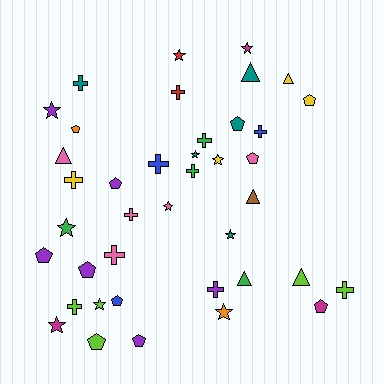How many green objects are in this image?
There are 4 green objects.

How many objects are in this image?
There are 40 objects.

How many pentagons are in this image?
There are 11 pentagons.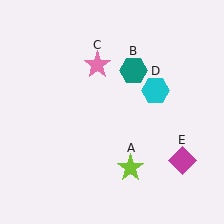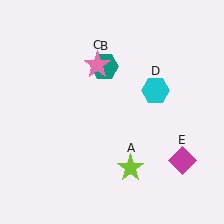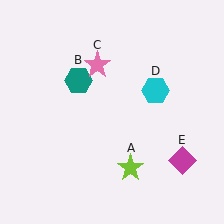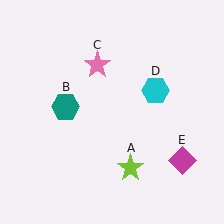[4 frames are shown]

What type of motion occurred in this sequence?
The teal hexagon (object B) rotated counterclockwise around the center of the scene.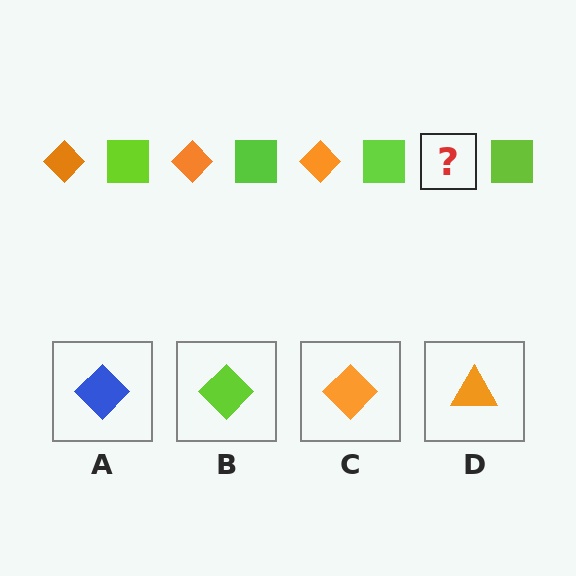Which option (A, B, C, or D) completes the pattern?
C.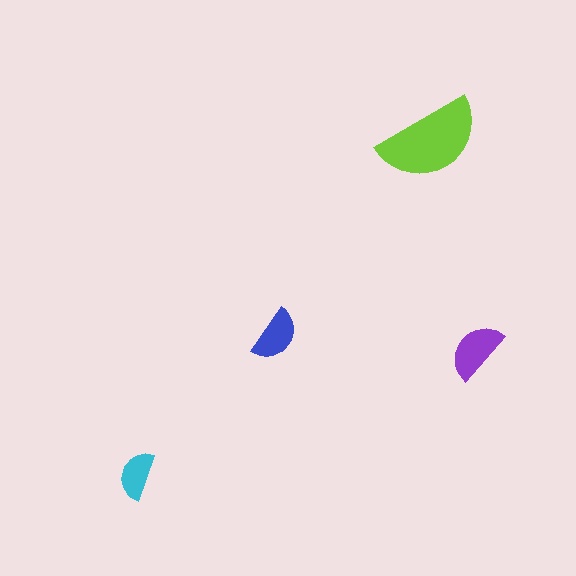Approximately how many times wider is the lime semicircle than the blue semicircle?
About 2 times wider.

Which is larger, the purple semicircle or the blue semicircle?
The purple one.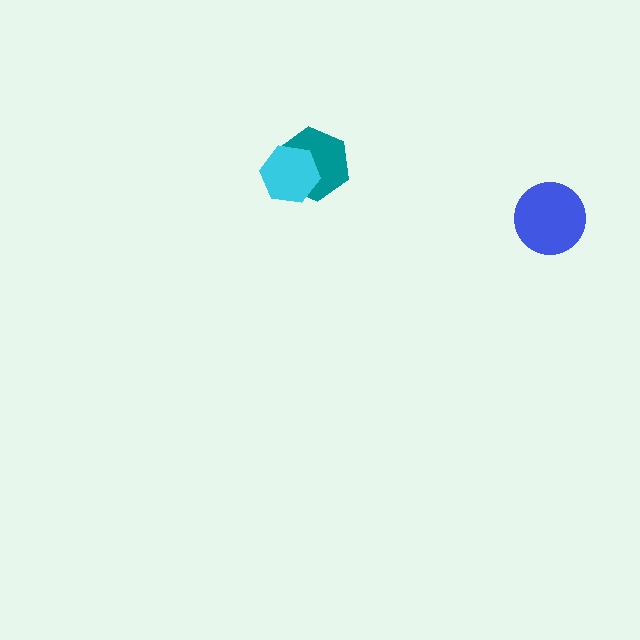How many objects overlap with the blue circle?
0 objects overlap with the blue circle.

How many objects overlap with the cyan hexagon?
1 object overlaps with the cyan hexagon.